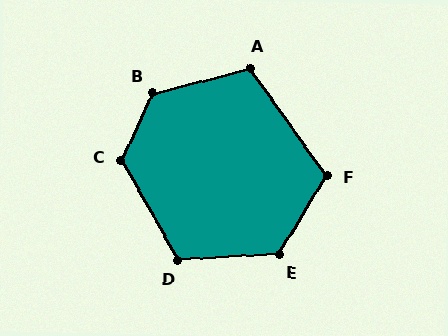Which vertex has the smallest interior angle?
A, at approximately 111 degrees.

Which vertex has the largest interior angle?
B, at approximately 130 degrees.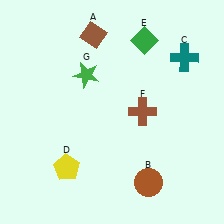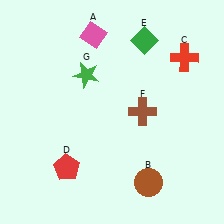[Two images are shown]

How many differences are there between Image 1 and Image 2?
There are 3 differences between the two images.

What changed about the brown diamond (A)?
In Image 1, A is brown. In Image 2, it changed to pink.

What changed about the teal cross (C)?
In Image 1, C is teal. In Image 2, it changed to red.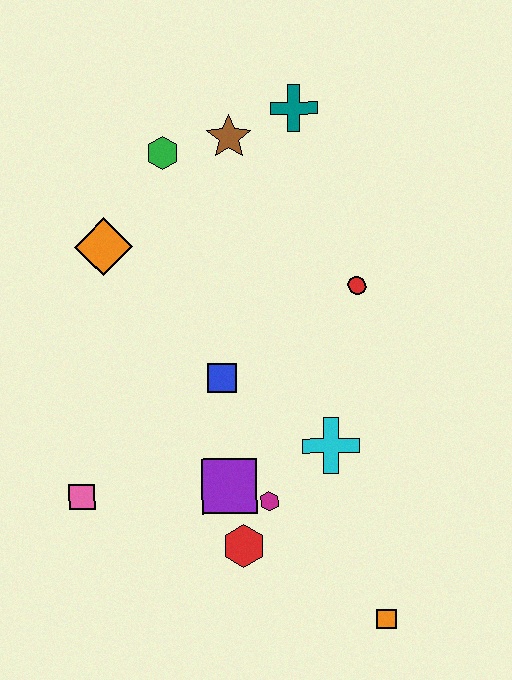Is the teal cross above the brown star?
Yes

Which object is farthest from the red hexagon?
The teal cross is farthest from the red hexagon.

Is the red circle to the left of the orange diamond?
No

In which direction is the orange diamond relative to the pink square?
The orange diamond is above the pink square.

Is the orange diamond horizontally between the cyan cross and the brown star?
No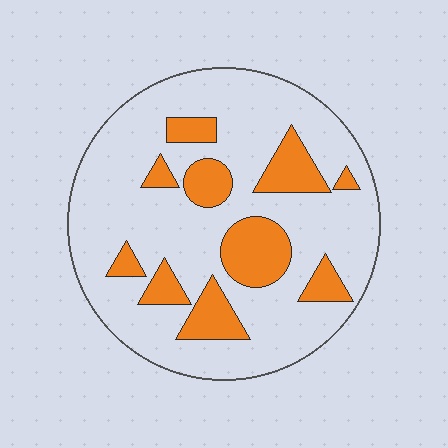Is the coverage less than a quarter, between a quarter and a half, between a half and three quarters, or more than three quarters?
Less than a quarter.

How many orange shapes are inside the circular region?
10.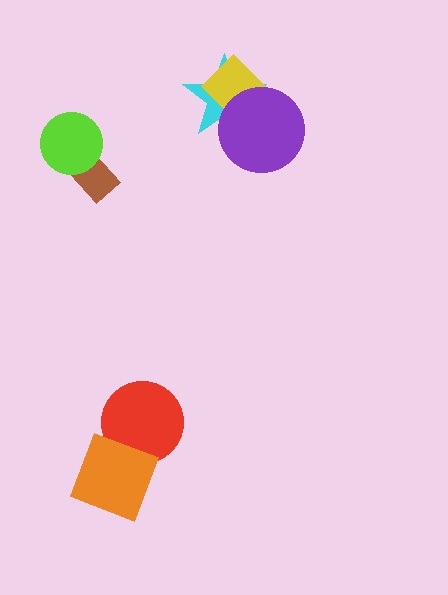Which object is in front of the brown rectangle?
The lime circle is in front of the brown rectangle.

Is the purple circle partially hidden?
No, no other shape covers it.